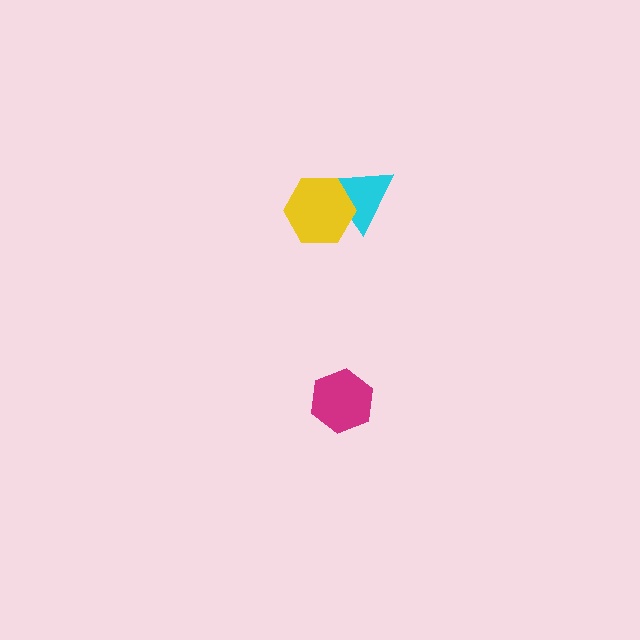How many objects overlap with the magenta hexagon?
0 objects overlap with the magenta hexagon.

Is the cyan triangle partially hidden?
Yes, it is partially covered by another shape.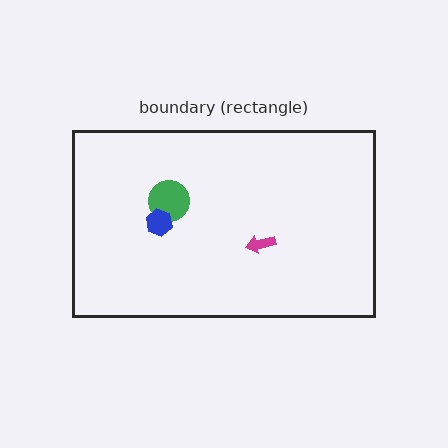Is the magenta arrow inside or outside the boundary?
Inside.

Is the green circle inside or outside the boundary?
Inside.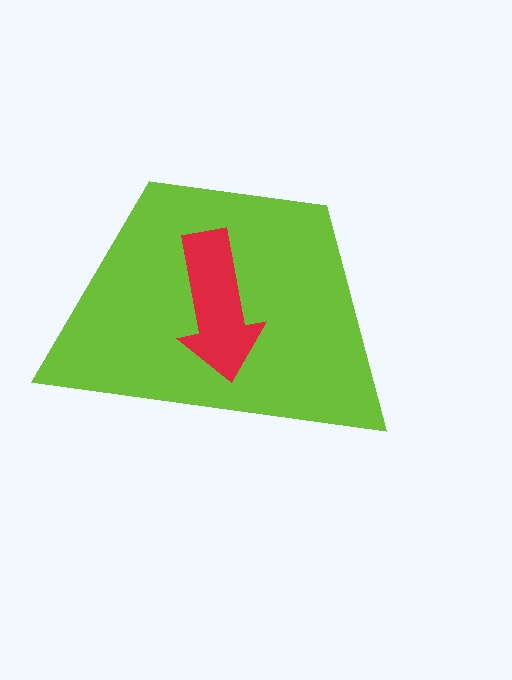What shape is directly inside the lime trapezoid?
The red arrow.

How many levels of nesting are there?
2.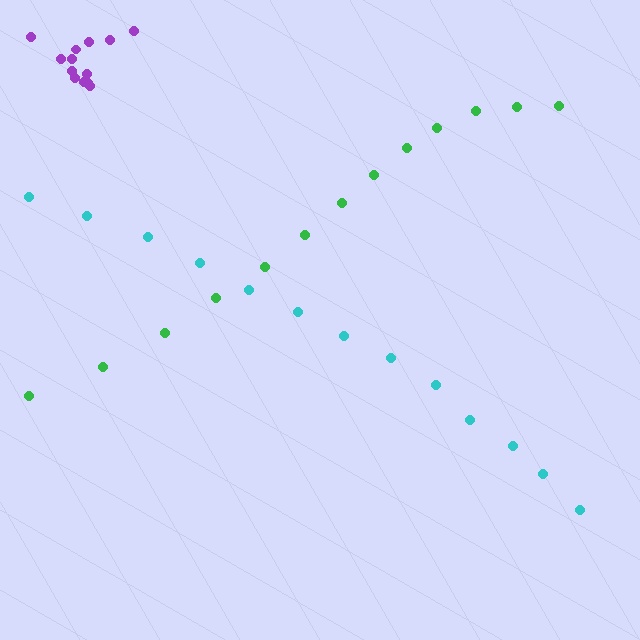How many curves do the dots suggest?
There are 3 distinct paths.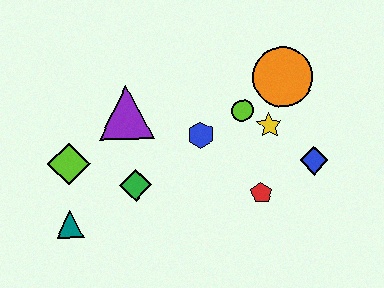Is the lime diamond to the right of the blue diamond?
No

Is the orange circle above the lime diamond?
Yes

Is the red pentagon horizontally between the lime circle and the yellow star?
Yes